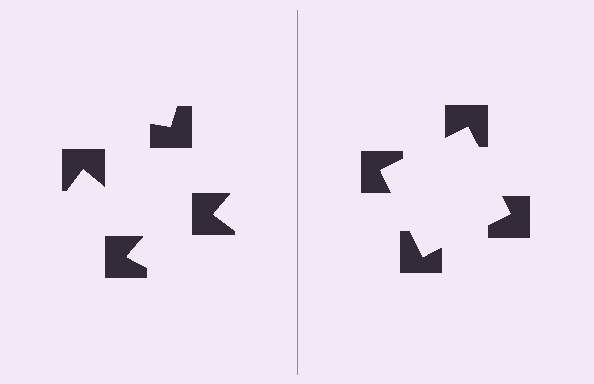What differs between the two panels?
The notched squares are positioned identically on both sides; only the wedge orientations differ. On the right they align to a square; on the left they are misaligned.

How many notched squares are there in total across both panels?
8 — 4 on each side.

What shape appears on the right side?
An illusory square.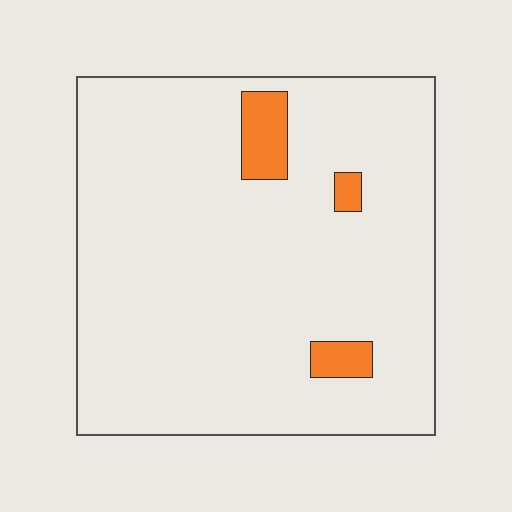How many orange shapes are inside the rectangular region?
3.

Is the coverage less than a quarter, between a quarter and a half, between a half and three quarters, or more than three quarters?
Less than a quarter.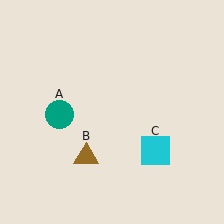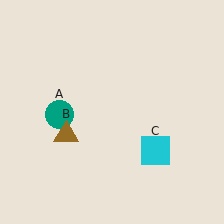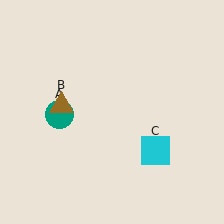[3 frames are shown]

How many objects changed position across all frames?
1 object changed position: brown triangle (object B).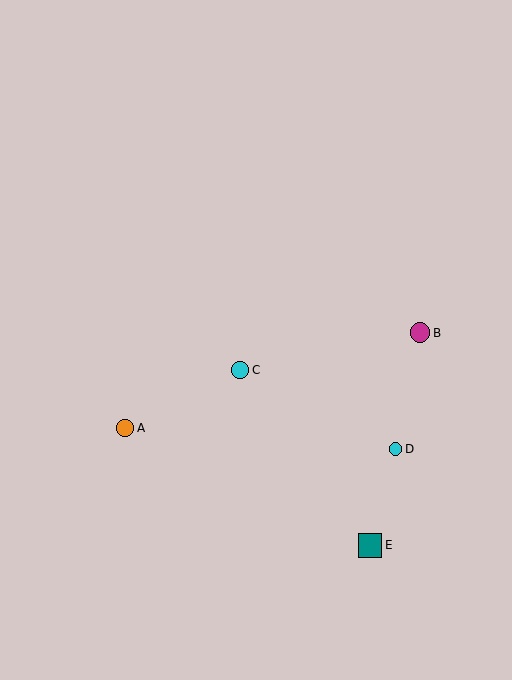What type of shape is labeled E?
Shape E is a teal square.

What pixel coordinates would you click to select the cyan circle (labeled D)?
Click at (395, 449) to select the cyan circle D.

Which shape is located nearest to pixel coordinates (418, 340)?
The magenta circle (labeled B) at (420, 333) is nearest to that location.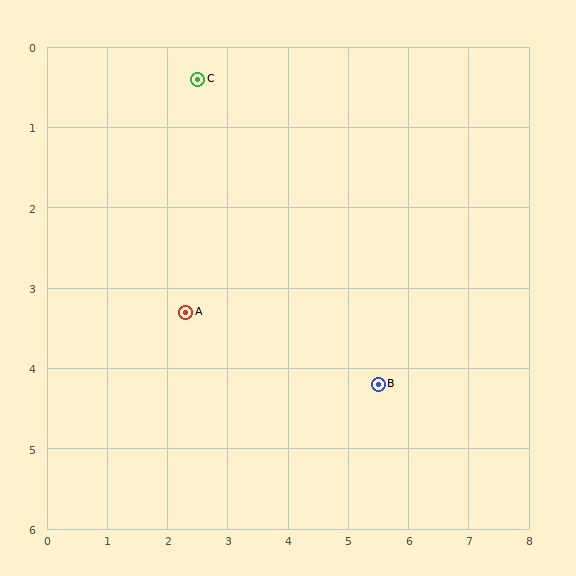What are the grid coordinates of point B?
Point B is at approximately (5.5, 4.2).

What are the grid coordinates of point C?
Point C is at approximately (2.5, 0.4).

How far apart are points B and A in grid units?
Points B and A are about 3.3 grid units apart.